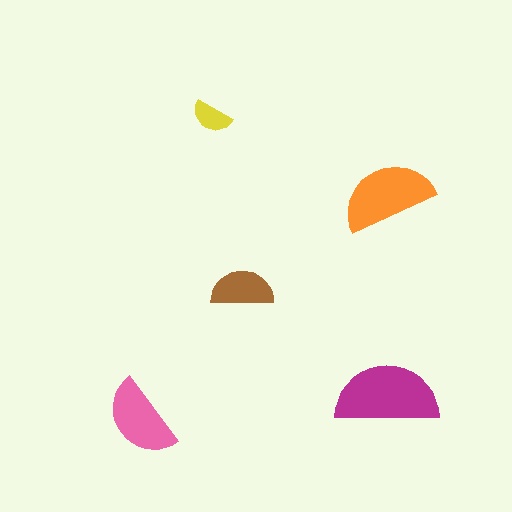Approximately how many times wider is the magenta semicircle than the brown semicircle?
About 1.5 times wider.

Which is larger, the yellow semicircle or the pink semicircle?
The pink one.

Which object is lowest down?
The pink semicircle is bottommost.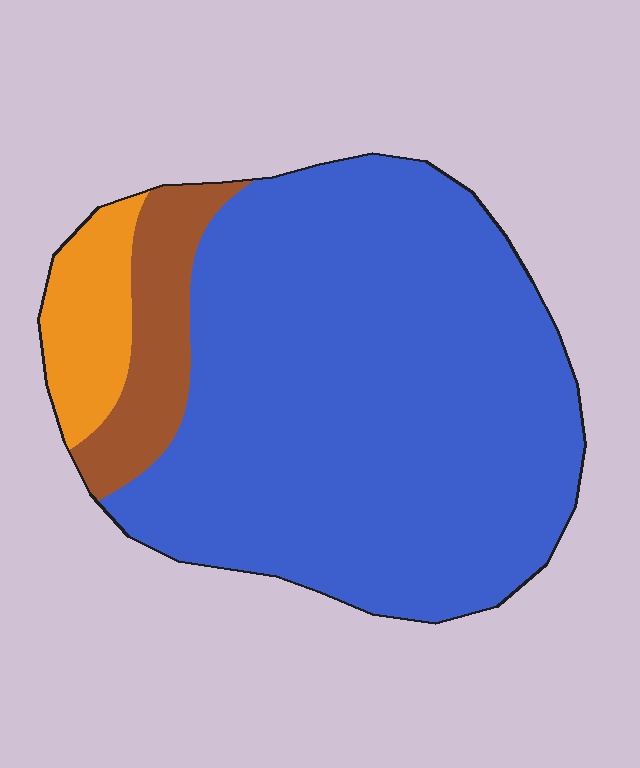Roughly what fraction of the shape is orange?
Orange covers 9% of the shape.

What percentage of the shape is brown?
Brown covers about 10% of the shape.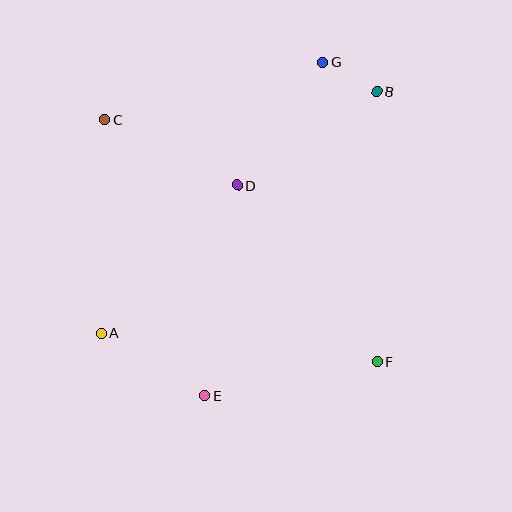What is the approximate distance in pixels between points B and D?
The distance between B and D is approximately 168 pixels.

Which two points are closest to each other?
Points B and G are closest to each other.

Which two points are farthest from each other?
Points A and B are farthest from each other.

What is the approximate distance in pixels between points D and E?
The distance between D and E is approximately 213 pixels.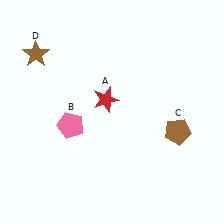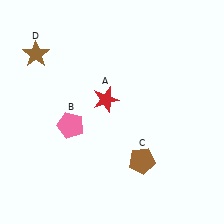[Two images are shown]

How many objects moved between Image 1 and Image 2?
1 object moved between the two images.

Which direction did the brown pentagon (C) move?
The brown pentagon (C) moved left.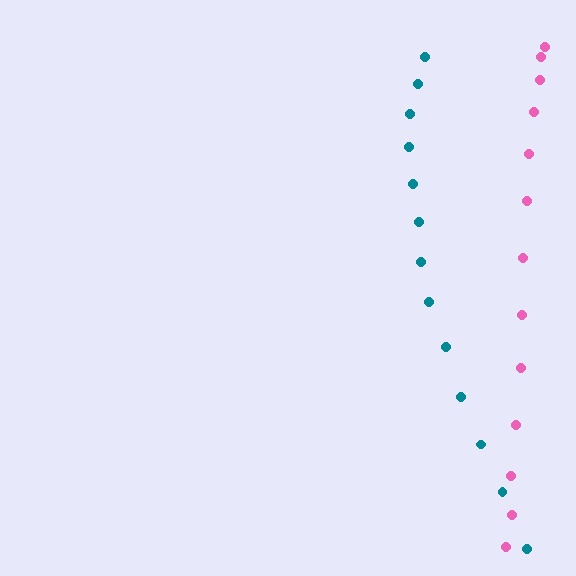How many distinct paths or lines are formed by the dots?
There are 2 distinct paths.